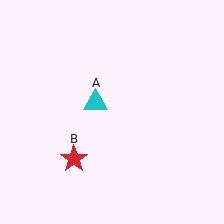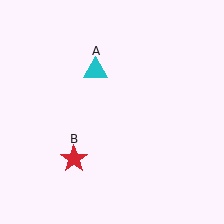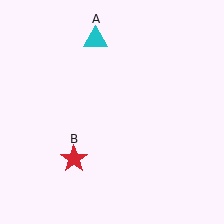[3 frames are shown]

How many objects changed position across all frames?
1 object changed position: cyan triangle (object A).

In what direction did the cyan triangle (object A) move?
The cyan triangle (object A) moved up.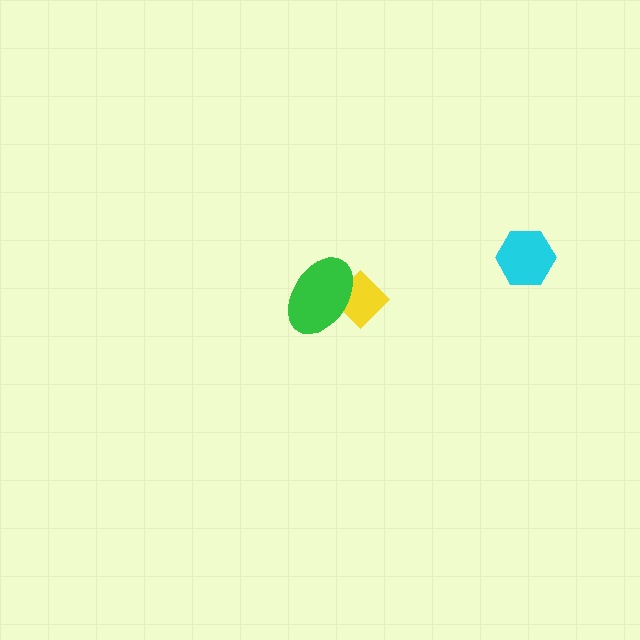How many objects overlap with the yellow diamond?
1 object overlaps with the yellow diamond.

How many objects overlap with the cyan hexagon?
0 objects overlap with the cyan hexagon.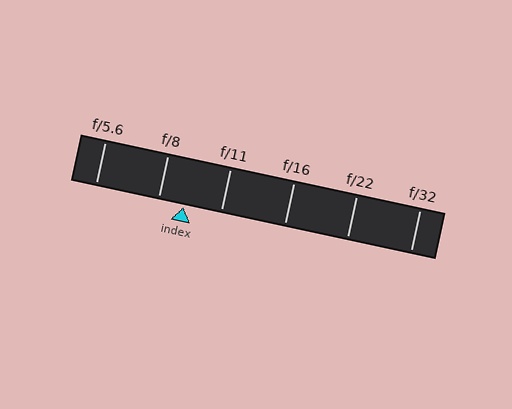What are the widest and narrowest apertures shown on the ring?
The widest aperture shown is f/5.6 and the narrowest is f/32.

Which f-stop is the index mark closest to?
The index mark is closest to f/8.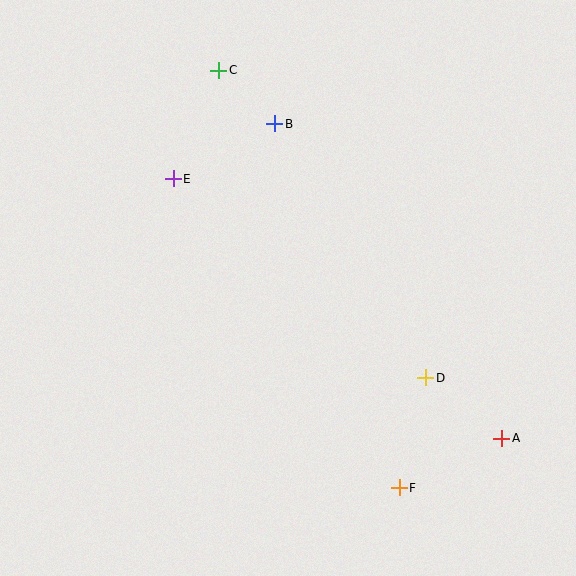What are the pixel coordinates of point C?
Point C is at (219, 70).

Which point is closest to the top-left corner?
Point C is closest to the top-left corner.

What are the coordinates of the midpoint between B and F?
The midpoint between B and F is at (337, 306).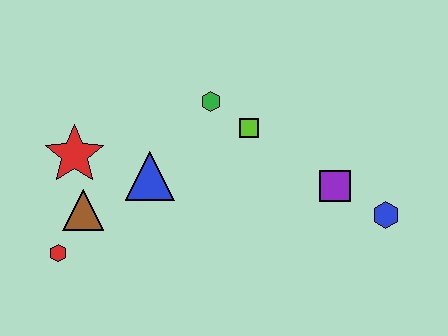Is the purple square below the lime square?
Yes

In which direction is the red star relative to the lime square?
The red star is to the left of the lime square.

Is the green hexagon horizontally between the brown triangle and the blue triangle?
No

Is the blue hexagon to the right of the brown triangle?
Yes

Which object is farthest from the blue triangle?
The blue hexagon is farthest from the blue triangle.